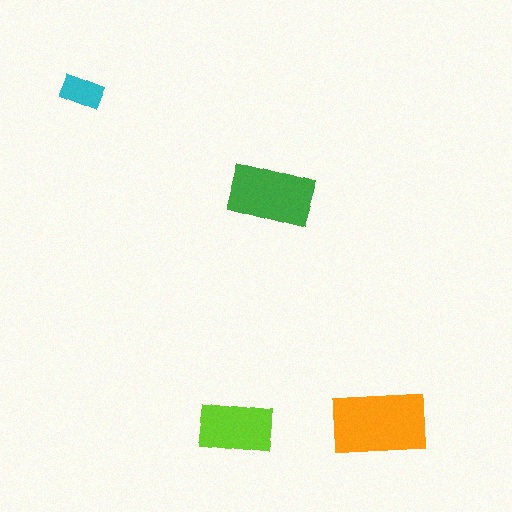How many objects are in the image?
There are 4 objects in the image.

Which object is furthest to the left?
The cyan rectangle is leftmost.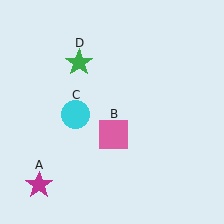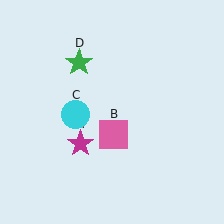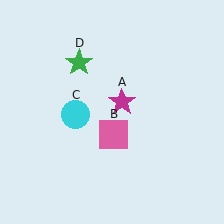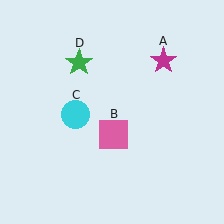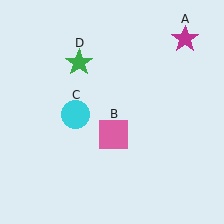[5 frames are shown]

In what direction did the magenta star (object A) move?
The magenta star (object A) moved up and to the right.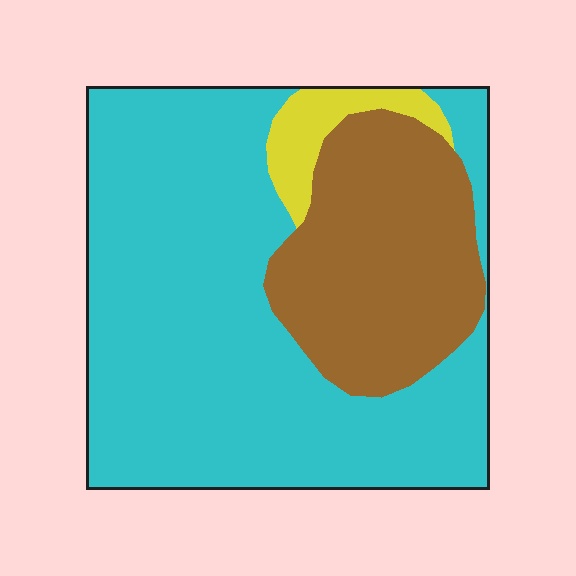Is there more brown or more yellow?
Brown.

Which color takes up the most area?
Cyan, at roughly 65%.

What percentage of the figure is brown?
Brown covers about 30% of the figure.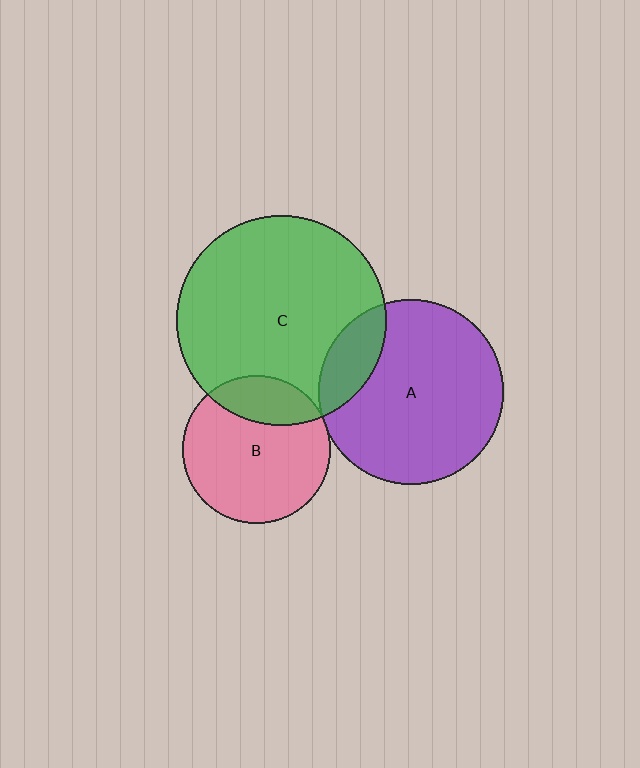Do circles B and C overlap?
Yes.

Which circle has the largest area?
Circle C (green).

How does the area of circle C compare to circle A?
Approximately 1.3 times.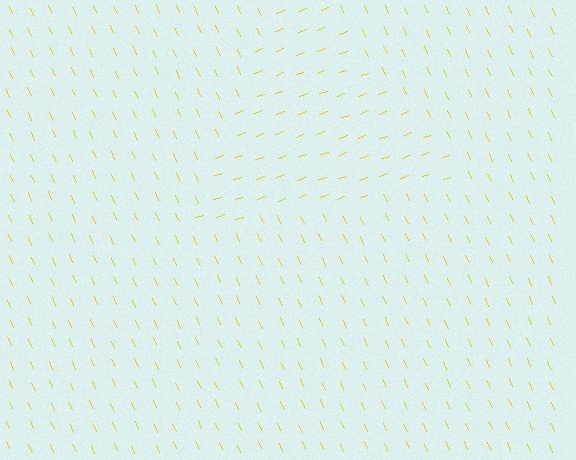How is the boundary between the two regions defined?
The boundary is defined purely by a change in line orientation (approximately 85 degrees difference). All lines are the same color and thickness.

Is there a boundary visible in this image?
Yes, there is a texture boundary formed by a change in line orientation.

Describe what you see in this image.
The image is filled with small yellow line segments. A triangle region in the image has lines oriented differently from the surrounding lines, creating a visible texture boundary.